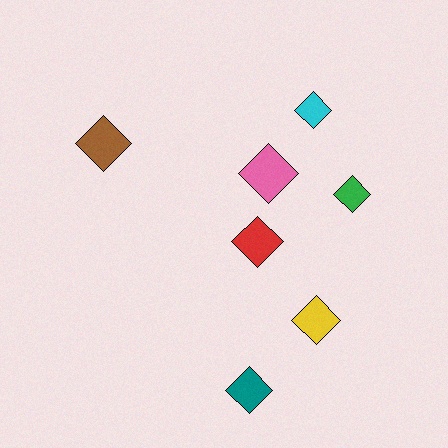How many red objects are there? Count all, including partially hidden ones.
There is 1 red object.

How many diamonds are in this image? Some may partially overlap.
There are 7 diamonds.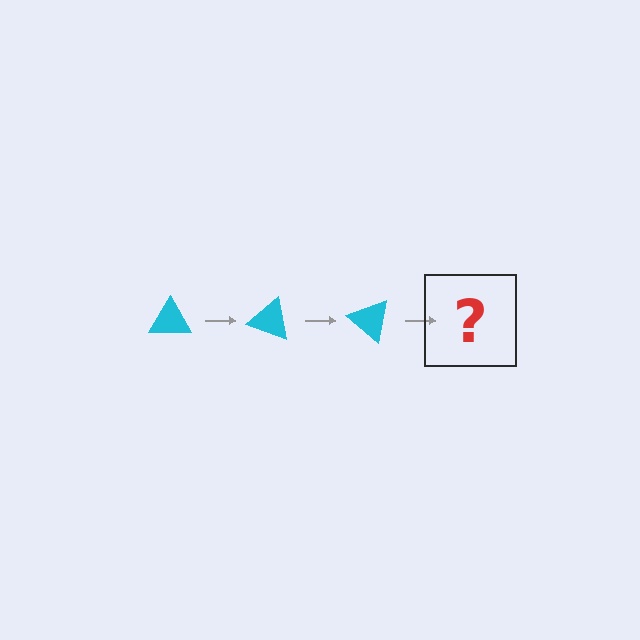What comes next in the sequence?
The next element should be a cyan triangle rotated 60 degrees.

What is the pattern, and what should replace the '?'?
The pattern is that the triangle rotates 20 degrees each step. The '?' should be a cyan triangle rotated 60 degrees.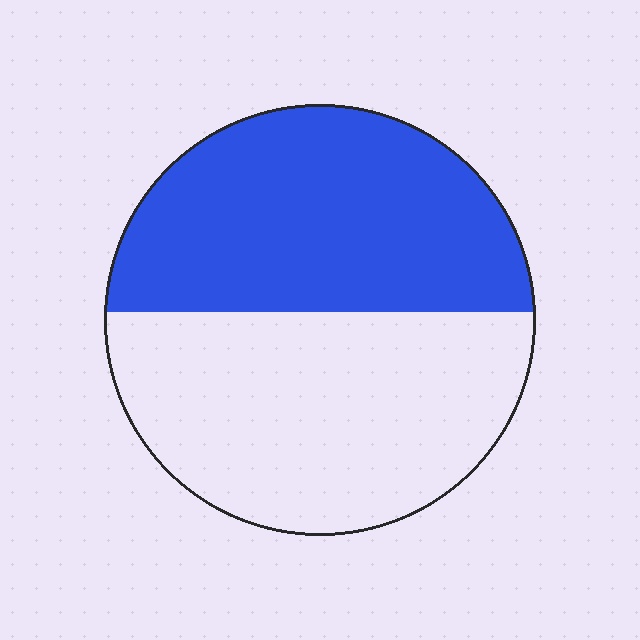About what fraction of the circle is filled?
About one half (1/2).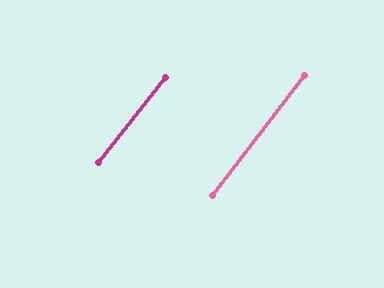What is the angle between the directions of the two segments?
Approximately 1 degree.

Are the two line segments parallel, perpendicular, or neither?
Parallel — their directions differ by only 1.0°.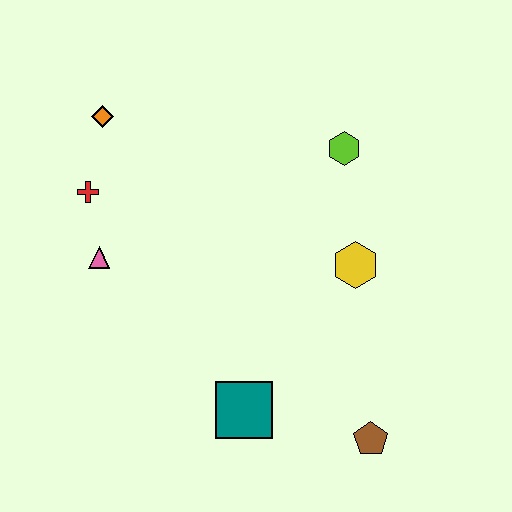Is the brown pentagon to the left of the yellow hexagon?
No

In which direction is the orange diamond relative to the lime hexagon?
The orange diamond is to the left of the lime hexagon.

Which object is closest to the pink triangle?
The red cross is closest to the pink triangle.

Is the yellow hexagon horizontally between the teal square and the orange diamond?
No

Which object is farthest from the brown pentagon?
The orange diamond is farthest from the brown pentagon.